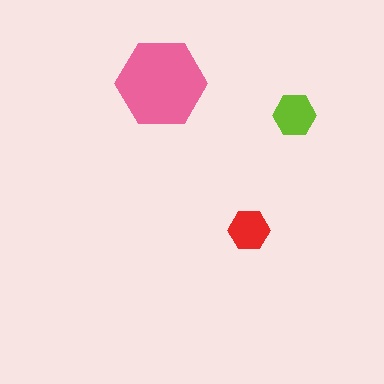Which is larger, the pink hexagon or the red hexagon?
The pink one.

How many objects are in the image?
There are 3 objects in the image.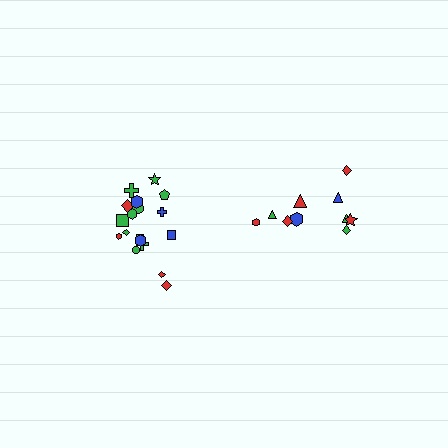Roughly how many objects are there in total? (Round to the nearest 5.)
Roughly 30 objects in total.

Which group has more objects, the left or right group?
The left group.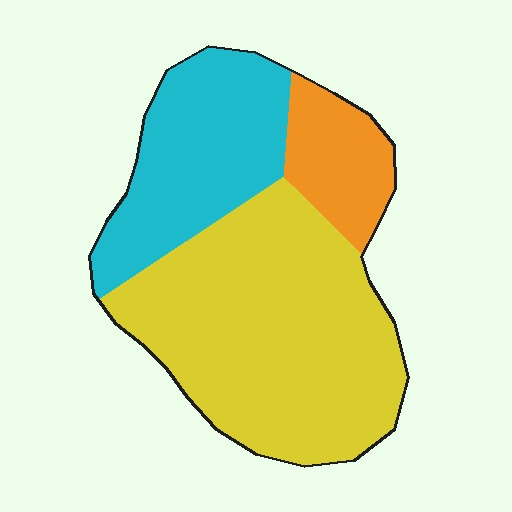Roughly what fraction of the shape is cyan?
Cyan covers 29% of the shape.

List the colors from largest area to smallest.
From largest to smallest: yellow, cyan, orange.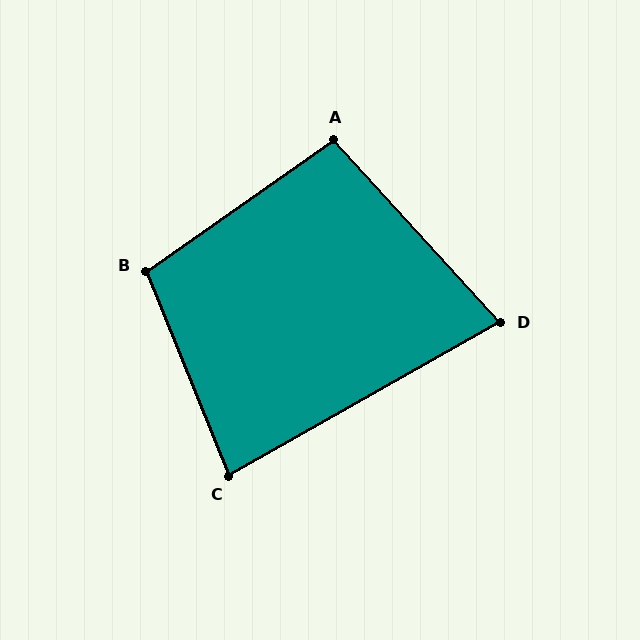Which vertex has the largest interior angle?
B, at approximately 103 degrees.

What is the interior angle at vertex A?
Approximately 97 degrees (obtuse).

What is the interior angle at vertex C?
Approximately 83 degrees (acute).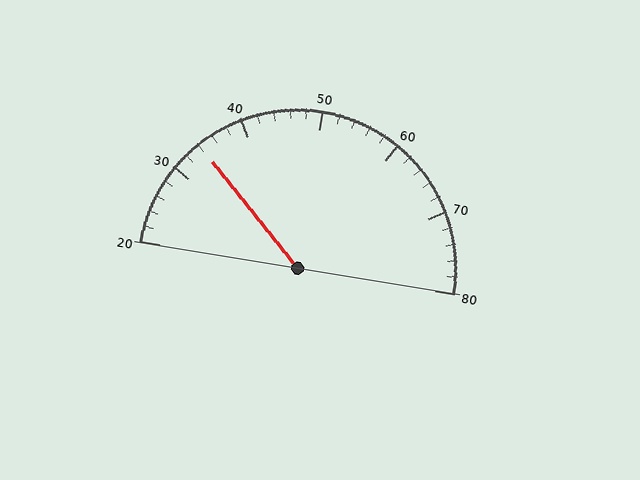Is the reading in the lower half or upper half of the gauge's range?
The reading is in the lower half of the range (20 to 80).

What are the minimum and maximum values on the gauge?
The gauge ranges from 20 to 80.